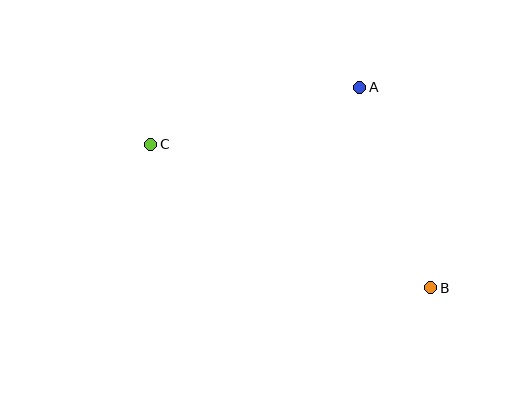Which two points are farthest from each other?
Points B and C are farthest from each other.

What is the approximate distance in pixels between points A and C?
The distance between A and C is approximately 217 pixels.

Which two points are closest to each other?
Points A and B are closest to each other.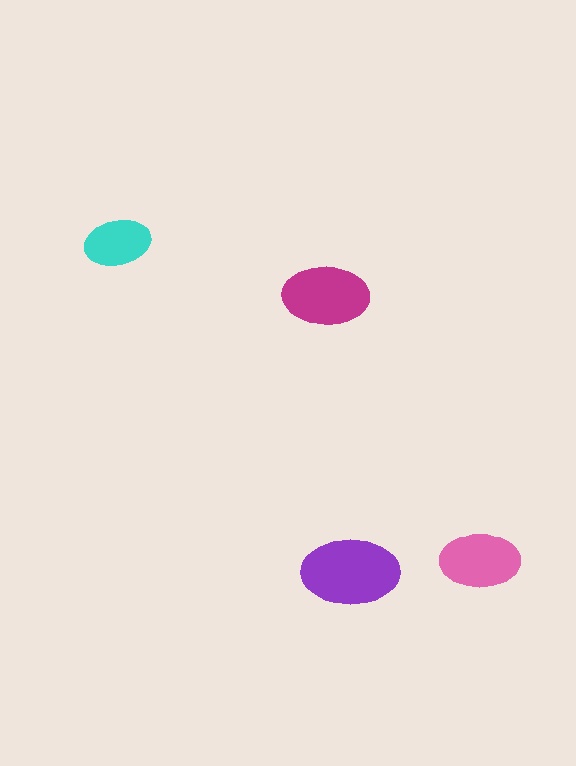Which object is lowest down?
The purple ellipse is bottommost.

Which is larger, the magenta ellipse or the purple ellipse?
The purple one.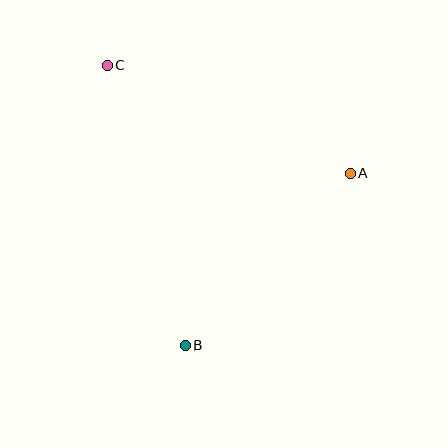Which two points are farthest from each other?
Points B and C are farthest from each other.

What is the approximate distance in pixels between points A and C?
The distance between A and C is approximately 266 pixels.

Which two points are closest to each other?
Points A and B are closest to each other.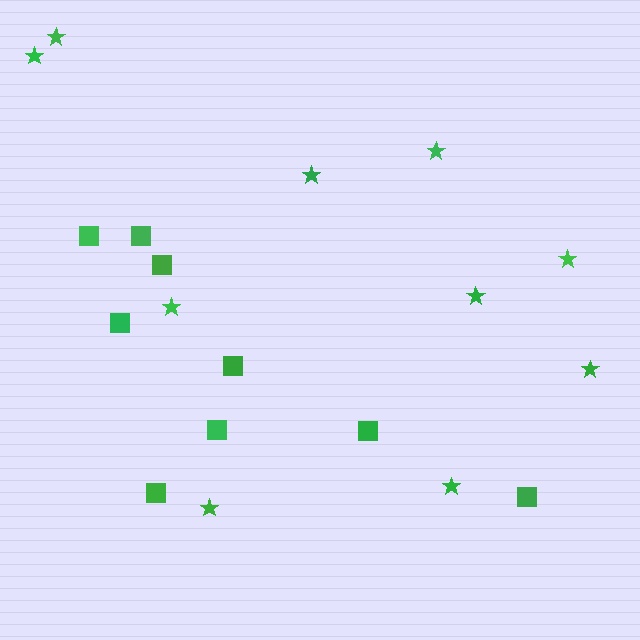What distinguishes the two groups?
There are 2 groups: one group of stars (10) and one group of squares (9).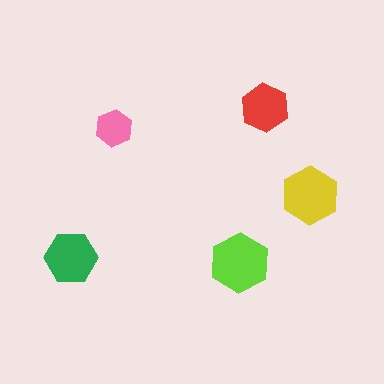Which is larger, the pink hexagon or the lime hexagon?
The lime one.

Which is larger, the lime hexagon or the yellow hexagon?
The lime one.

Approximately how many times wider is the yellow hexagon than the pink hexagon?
About 1.5 times wider.